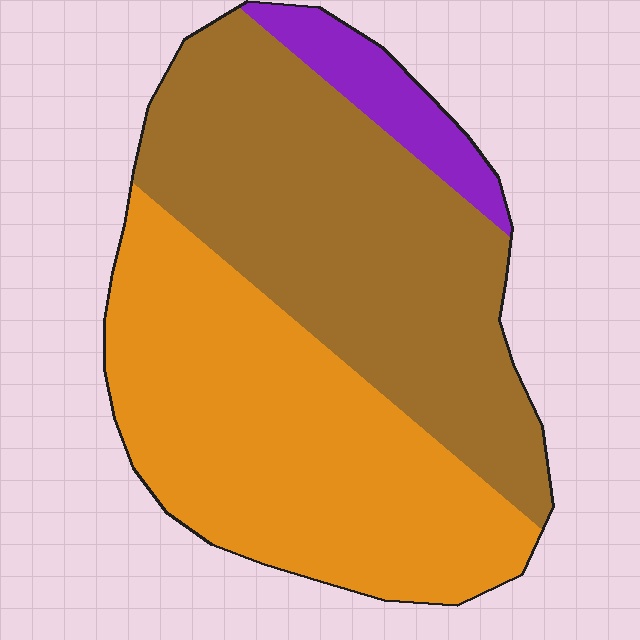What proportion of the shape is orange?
Orange covers about 45% of the shape.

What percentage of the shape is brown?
Brown takes up about one half (1/2) of the shape.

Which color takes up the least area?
Purple, at roughly 10%.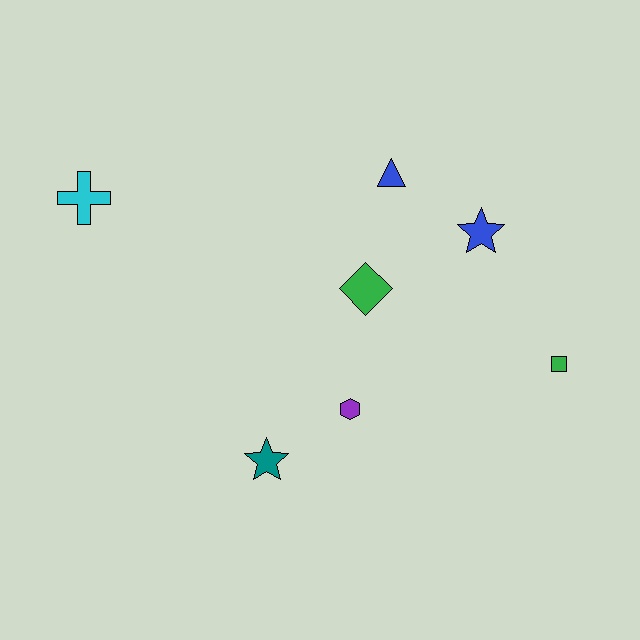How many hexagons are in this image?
There is 1 hexagon.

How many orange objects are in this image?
There are no orange objects.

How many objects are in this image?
There are 7 objects.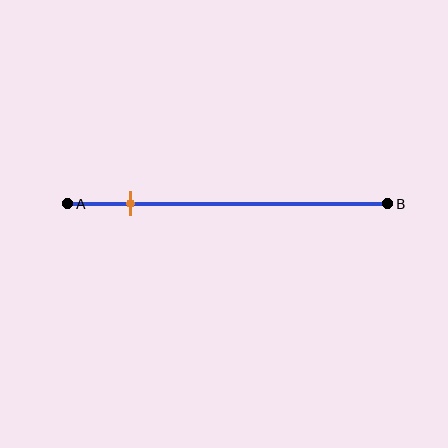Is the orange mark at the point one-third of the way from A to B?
No, the mark is at about 20% from A, not at the 33% one-third point.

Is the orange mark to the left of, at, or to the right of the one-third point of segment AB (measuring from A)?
The orange mark is to the left of the one-third point of segment AB.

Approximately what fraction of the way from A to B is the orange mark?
The orange mark is approximately 20% of the way from A to B.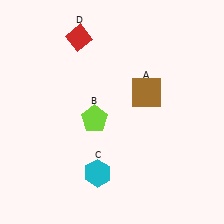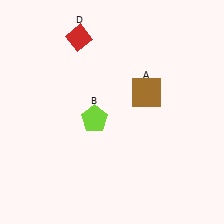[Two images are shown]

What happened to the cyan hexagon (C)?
The cyan hexagon (C) was removed in Image 2. It was in the bottom-left area of Image 1.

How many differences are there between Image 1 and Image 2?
There is 1 difference between the two images.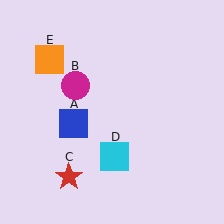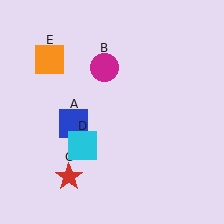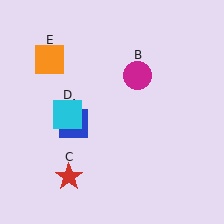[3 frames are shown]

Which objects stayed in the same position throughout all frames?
Blue square (object A) and red star (object C) and orange square (object E) remained stationary.